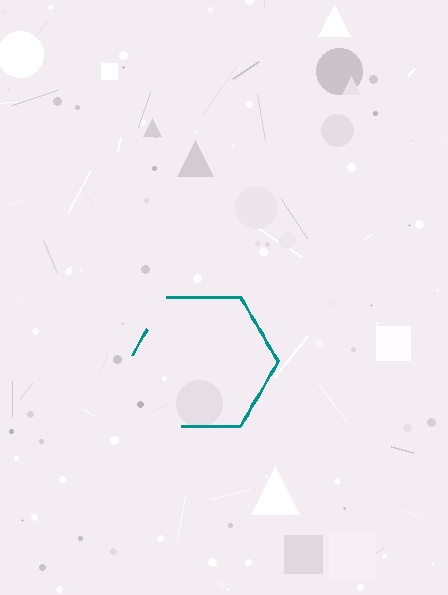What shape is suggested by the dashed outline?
The dashed outline suggests a hexagon.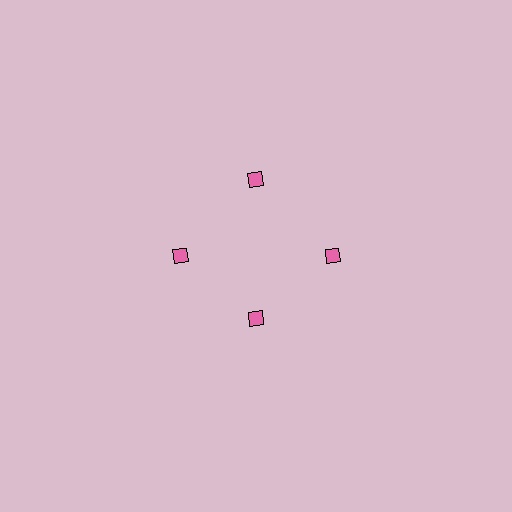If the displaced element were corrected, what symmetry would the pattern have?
It would have 4-fold rotational symmetry — the pattern would map onto itself every 90 degrees.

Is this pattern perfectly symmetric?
No. The 4 pink diamonds are arranged in a ring, but one element near the 6 o'clock position is pulled inward toward the center, breaking the 4-fold rotational symmetry.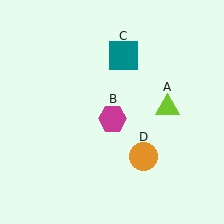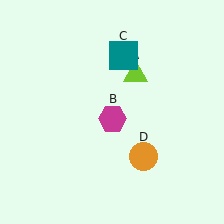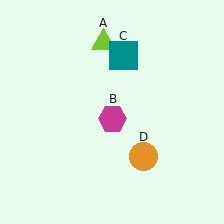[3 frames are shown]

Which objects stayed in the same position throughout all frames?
Magenta hexagon (object B) and teal square (object C) and orange circle (object D) remained stationary.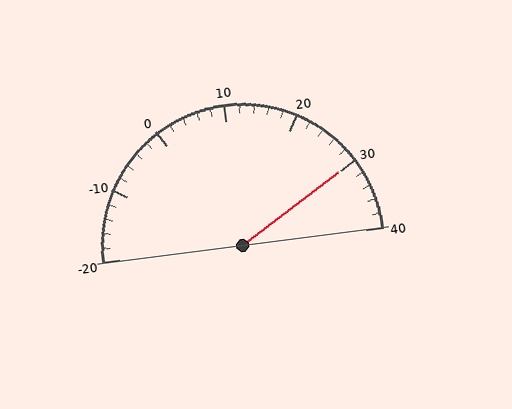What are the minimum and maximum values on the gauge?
The gauge ranges from -20 to 40.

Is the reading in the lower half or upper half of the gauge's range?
The reading is in the upper half of the range (-20 to 40).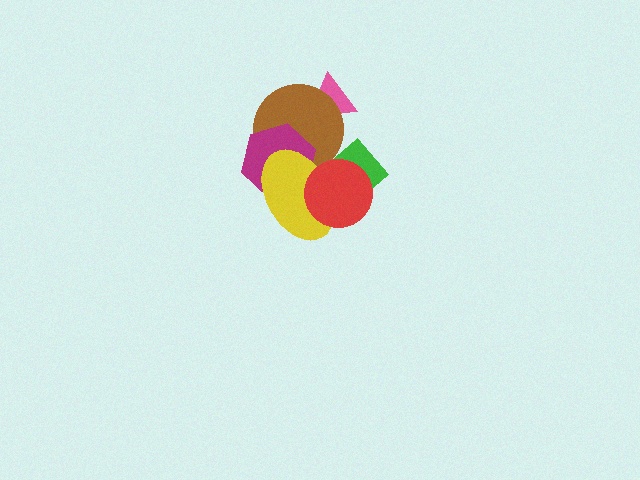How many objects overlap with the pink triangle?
1 object overlaps with the pink triangle.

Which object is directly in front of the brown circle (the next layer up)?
The magenta hexagon is directly in front of the brown circle.